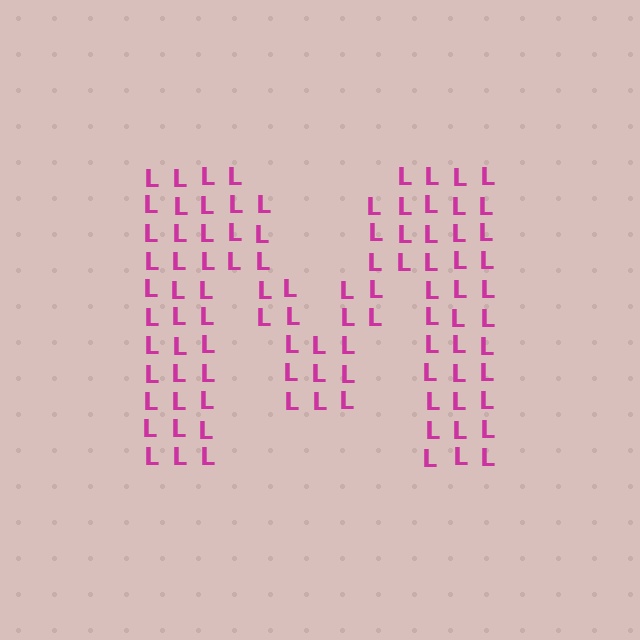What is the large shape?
The large shape is the letter M.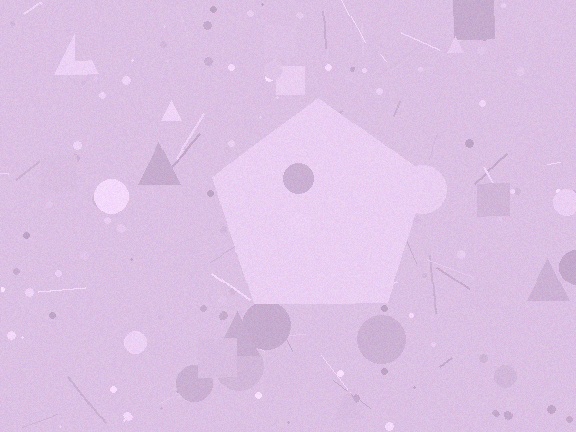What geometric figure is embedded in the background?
A pentagon is embedded in the background.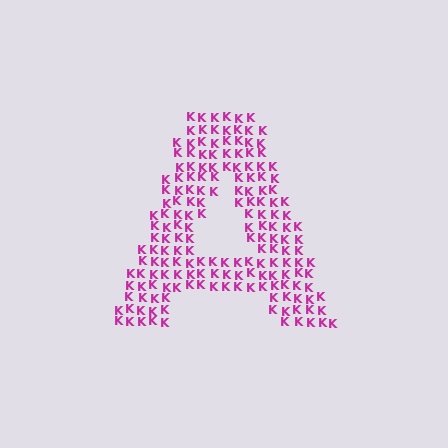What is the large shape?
The large shape is the letter A.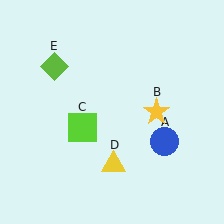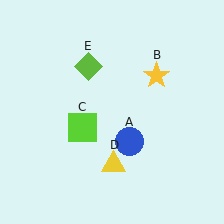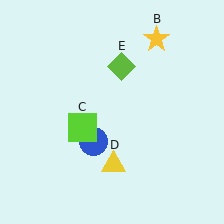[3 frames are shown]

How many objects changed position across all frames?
3 objects changed position: blue circle (object A), yellow star (object B), lime diamond (object E).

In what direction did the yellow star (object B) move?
The yellow star (object B) moved up.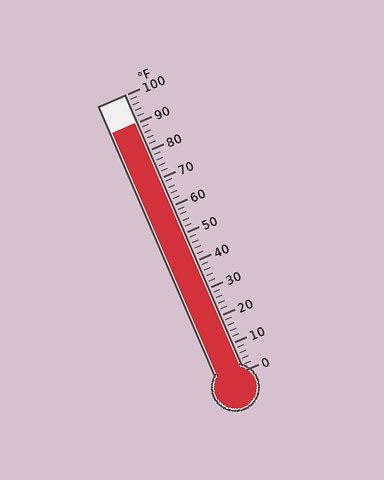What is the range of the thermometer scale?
The thermometer scale ranges from 0°F to 100°F.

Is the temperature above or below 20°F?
The temperature is above 20°F.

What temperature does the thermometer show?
The thermometer shows approximately 90°F.